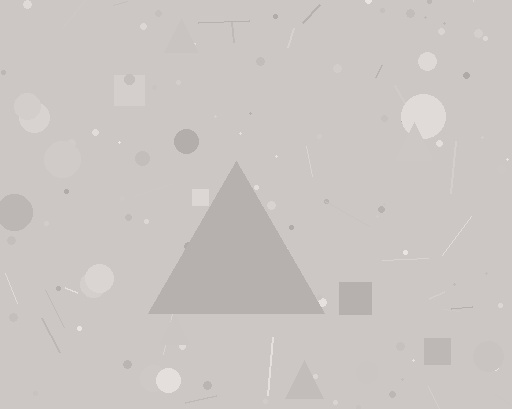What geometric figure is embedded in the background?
A triangle is embedded in the background.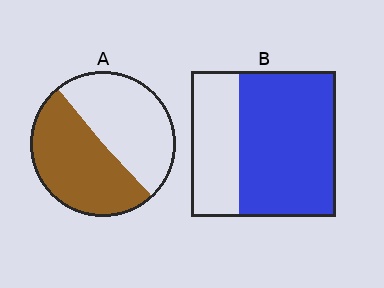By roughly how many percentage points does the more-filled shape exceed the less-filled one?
By roughly 15 percentage points (B over A).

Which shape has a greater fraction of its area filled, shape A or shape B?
Shape B.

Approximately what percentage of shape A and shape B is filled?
A is approximately 50% and B is approximately 65%.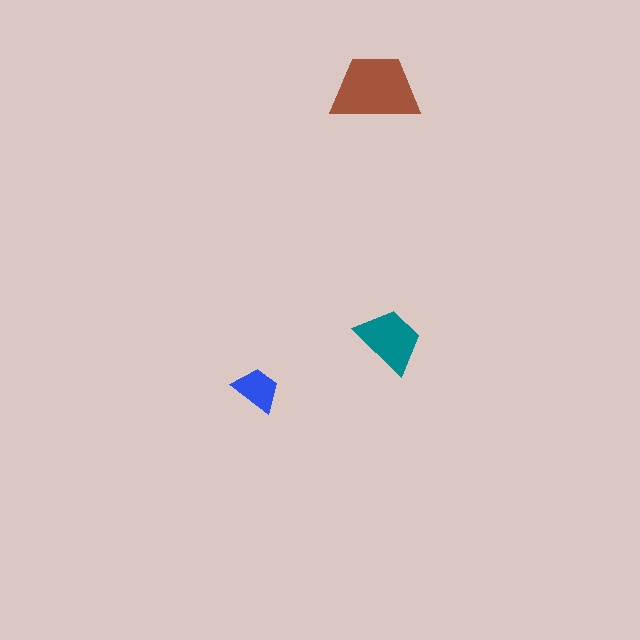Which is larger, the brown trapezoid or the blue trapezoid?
The brown one.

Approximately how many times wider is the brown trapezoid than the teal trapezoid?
About 1.5 times wider.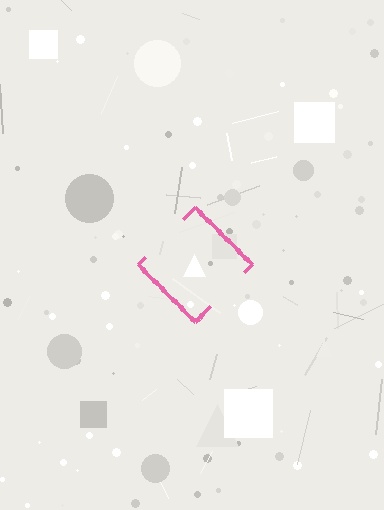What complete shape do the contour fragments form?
The contour fragments form a diamond.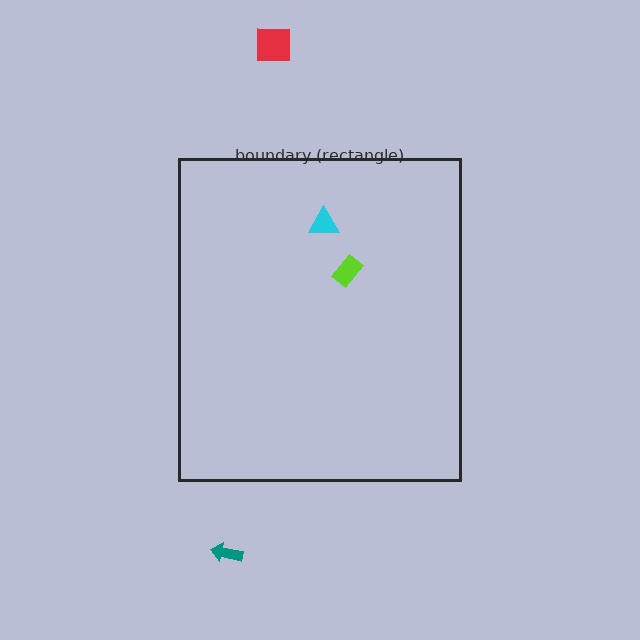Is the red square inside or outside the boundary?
Outside.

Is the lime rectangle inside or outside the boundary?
Inside.